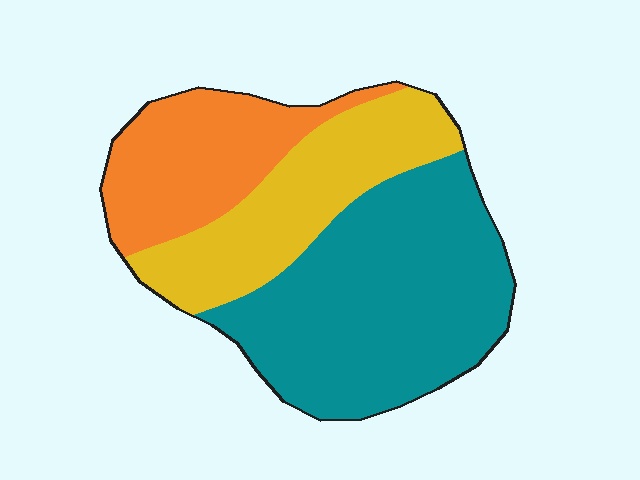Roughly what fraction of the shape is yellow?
Yellow covers around 25% of the shape.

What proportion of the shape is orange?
Orange covers about 25% of the shape.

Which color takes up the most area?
Teal, at roughly 50%.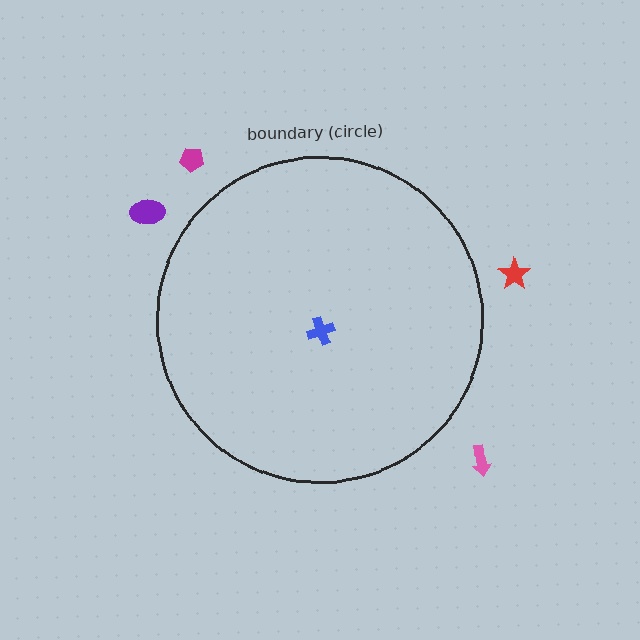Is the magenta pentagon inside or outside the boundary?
Outside.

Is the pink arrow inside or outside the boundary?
Outside.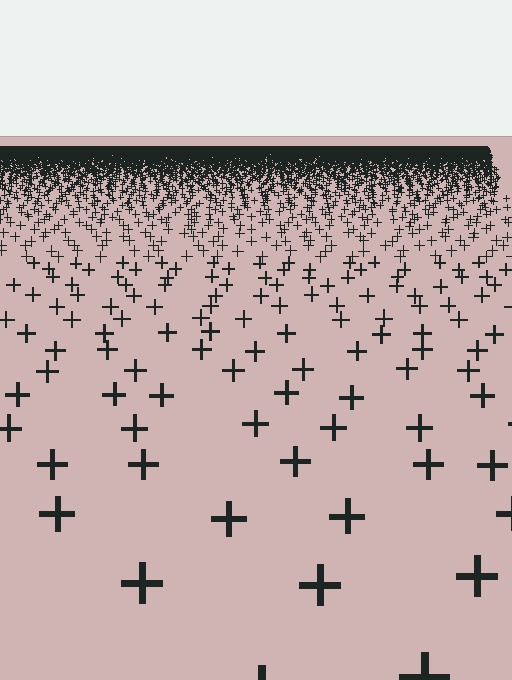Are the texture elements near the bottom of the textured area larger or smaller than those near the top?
Larger. Near the bottom, elements are closer to the viewer and appear at a bigger on-screen size.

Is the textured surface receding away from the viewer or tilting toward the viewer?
The surface is receding away from the viewer. Texture elements get smaller and denser toward the top.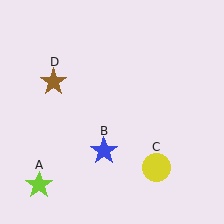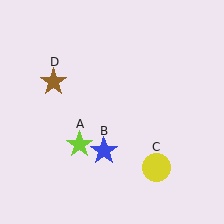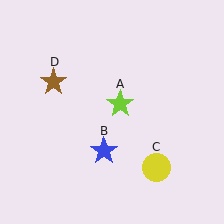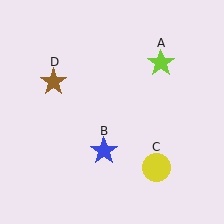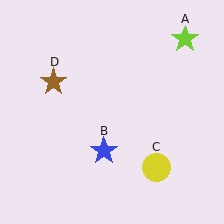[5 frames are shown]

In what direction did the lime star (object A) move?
The lime star (object A) moved up and to the right.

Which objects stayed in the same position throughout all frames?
Blue star (object B) and yellow circle (object C) and brown star (object D) remained stationary.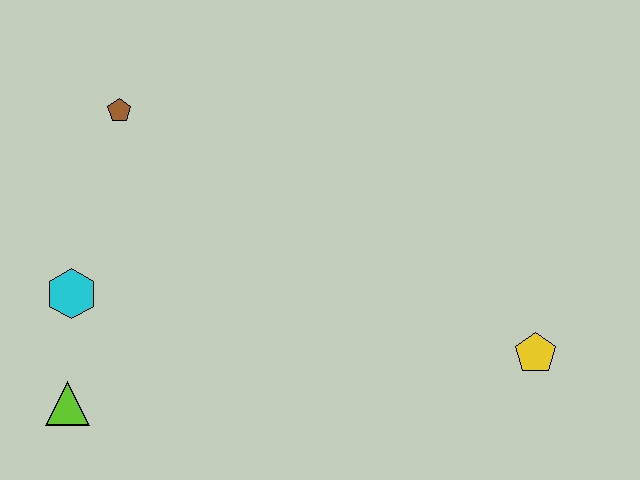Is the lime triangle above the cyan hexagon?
No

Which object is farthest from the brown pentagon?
The yellow pentagon is farthest from the brown pentagon.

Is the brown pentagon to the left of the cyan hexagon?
No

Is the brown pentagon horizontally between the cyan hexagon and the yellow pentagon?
Yes